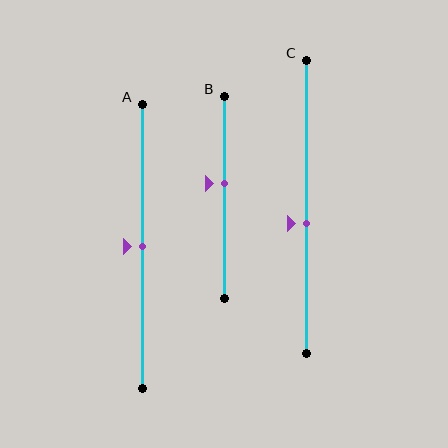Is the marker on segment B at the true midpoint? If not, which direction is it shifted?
No, the marker on segment B is shifted upward by about 7% of the segment length.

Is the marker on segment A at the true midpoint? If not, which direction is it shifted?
Yes, the marker on segment A is at the true midpoint.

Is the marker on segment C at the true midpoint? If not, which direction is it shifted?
No, the marker on segment C is shifted downward by about 6% of the segment length.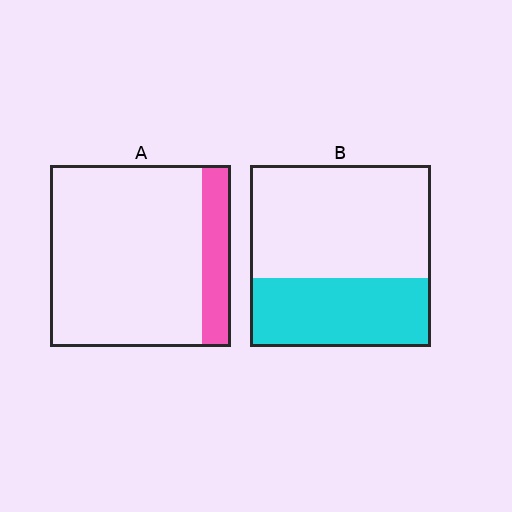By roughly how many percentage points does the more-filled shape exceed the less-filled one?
By roughly 20 percentage points (B over A).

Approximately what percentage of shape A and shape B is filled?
A is approximately 15% and B is approximately 40%.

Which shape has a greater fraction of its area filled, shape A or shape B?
Shape B.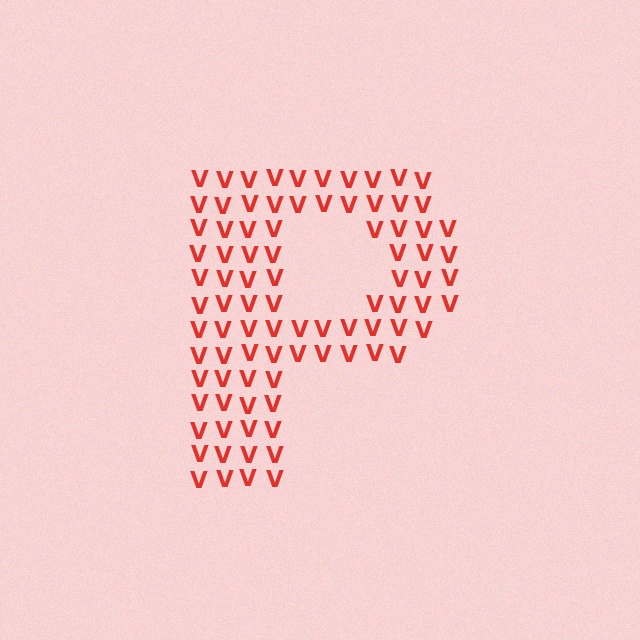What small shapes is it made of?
It is made of small letter V's.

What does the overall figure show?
The overall figure shows the letter P.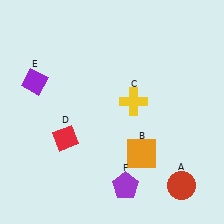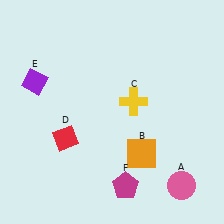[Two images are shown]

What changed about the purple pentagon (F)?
In Image 1, F is purple. In Image 2, it changed to magenta.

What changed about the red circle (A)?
In Image 1, A is red. In Image 2, it changed to pink.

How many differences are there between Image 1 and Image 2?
There are 2 differences between the two images.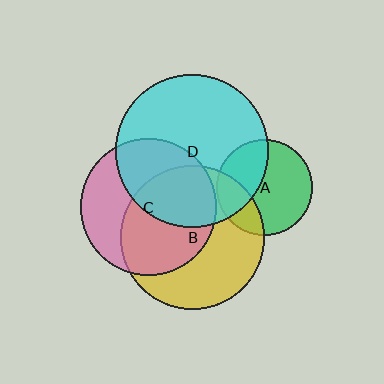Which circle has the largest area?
Circle D (cyan).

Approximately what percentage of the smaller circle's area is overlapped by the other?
Approximately 35%.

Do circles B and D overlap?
Yes.